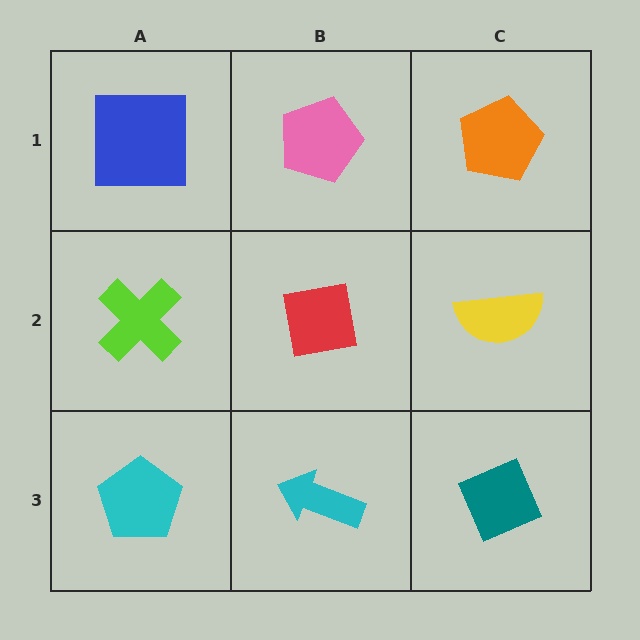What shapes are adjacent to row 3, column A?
A lime cross (row 2, column A), a cyan arrow (row 3, column B).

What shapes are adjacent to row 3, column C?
A yellow semicircle (row 2, column C), a cyan arrow (row 3, column B).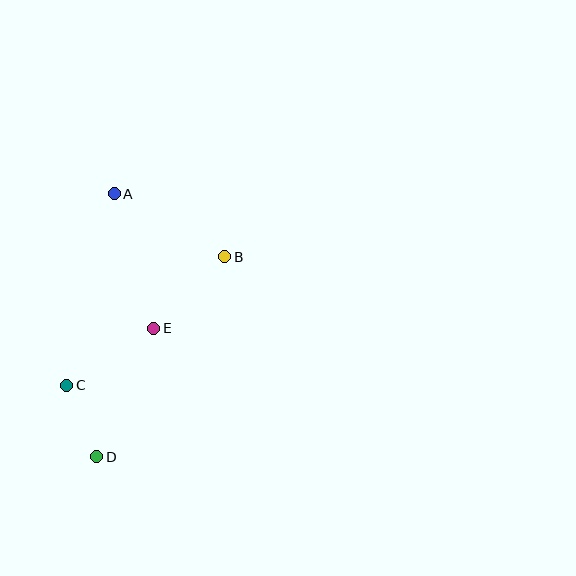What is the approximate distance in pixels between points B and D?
The distance between B and D is approximately 237 pixels.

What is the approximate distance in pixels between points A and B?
The distance between A and B is approximately 127 pixels.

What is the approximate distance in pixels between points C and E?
The distance between C and E is approximately 104 pixels.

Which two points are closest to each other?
Points C and D are closest to each other.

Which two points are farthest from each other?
Points A and D are farthest from each other.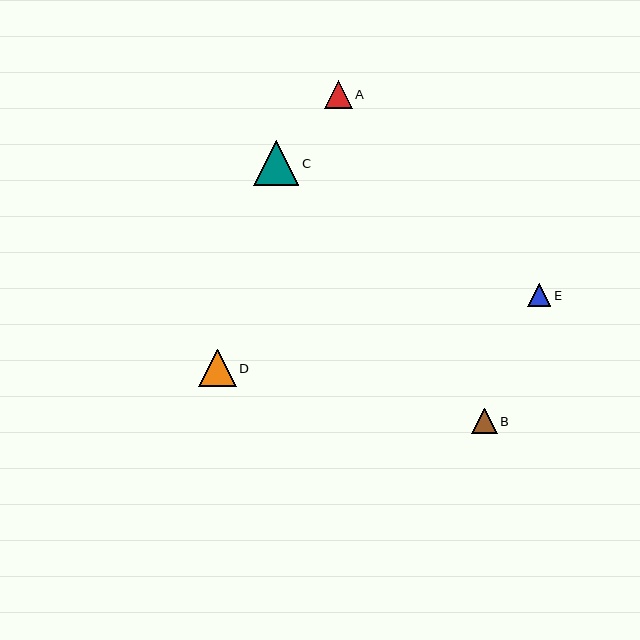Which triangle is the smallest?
Triangle E is the smallest with a size of approximately 23 pixels.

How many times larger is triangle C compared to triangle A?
Triangle C is approximately 1.6 times the size of triangle A.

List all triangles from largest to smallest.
From largest to smallest: C, D, A, B, E.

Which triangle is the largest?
Triangle C is the largest with a size of approximately 45 pixels.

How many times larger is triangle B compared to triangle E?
Triangle B is approximately 1.1 times the size of triangle E.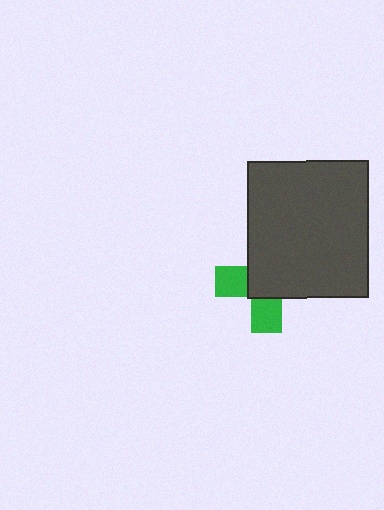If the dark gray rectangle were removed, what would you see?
You would see the complete green cross.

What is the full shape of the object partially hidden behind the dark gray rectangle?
The partially hidden object is a green cross.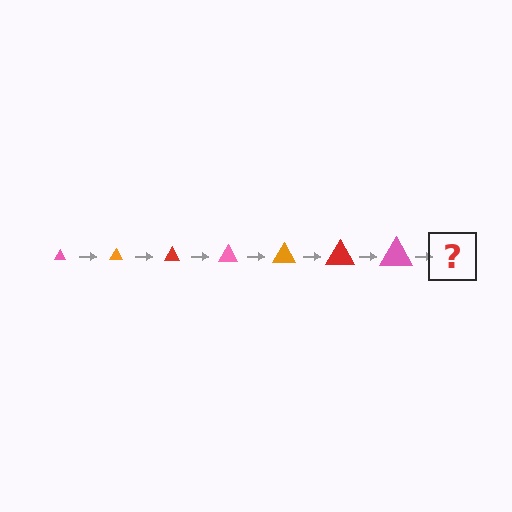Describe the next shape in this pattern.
It should be an orange triangle, larger than the previous one.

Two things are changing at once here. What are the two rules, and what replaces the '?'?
The two rules are that the triangle grows larger each step and the color cycles through pink, orange, and red. The '?' should be an orange triangle, larger than the previous one.